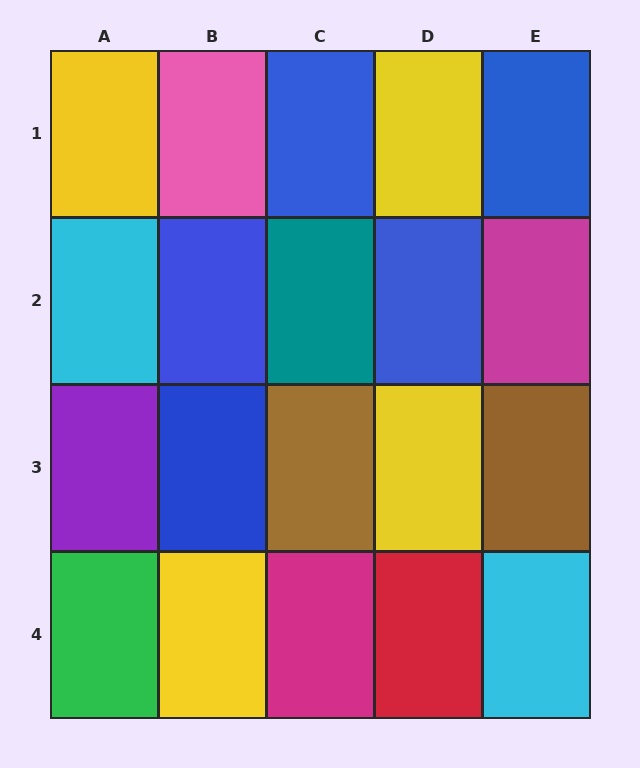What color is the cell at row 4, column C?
Magenta.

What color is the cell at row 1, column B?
Pink.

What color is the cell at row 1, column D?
Yellow.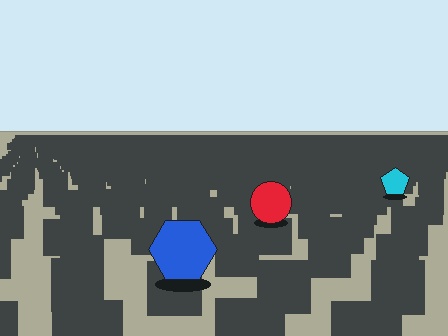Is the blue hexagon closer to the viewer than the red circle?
Yes. The blue hexagon is closer — you can tell from the texture gradient: the ground texture is coarser near it.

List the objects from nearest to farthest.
From nearest to farthest: the blue hexagon, the red circle, the cyan pentagon.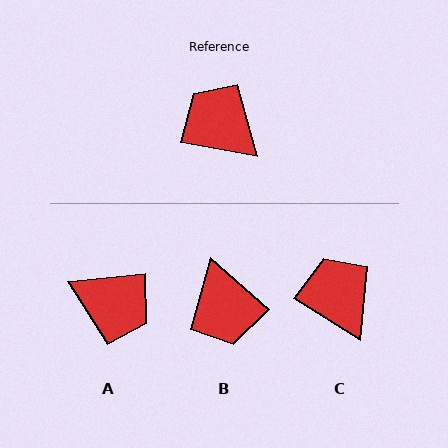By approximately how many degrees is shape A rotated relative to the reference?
Approximately 164 degrees clockwise.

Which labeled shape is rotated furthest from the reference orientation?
A, about 164 degrees away.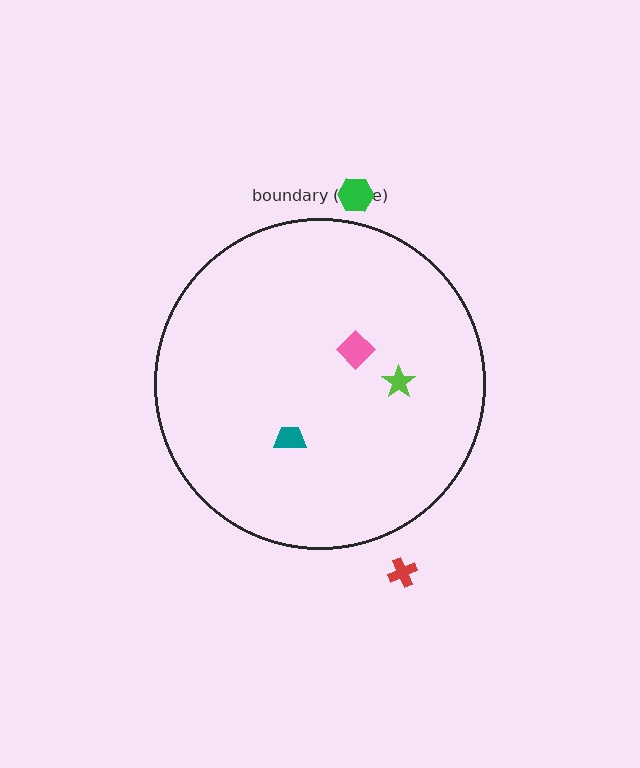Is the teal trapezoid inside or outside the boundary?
Inside.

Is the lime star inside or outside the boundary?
Inside.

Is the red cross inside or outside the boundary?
Outside.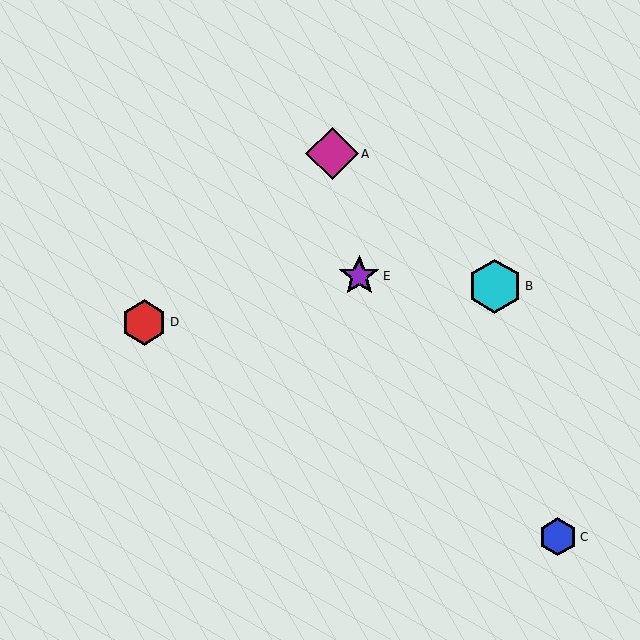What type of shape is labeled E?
Shape E is a purple star.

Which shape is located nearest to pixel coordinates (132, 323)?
The red hexagon (labeled D) at (144, 322) is nearest to that location.